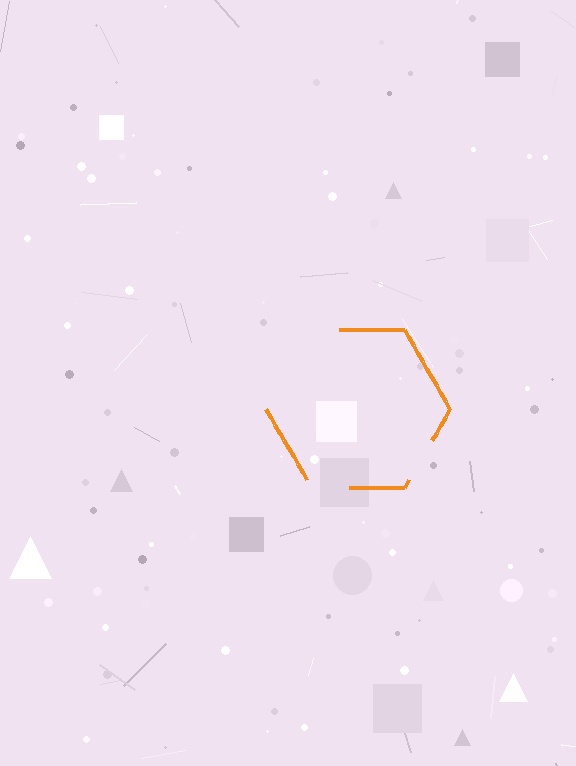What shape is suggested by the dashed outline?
The dashed outline suggests a hexagon.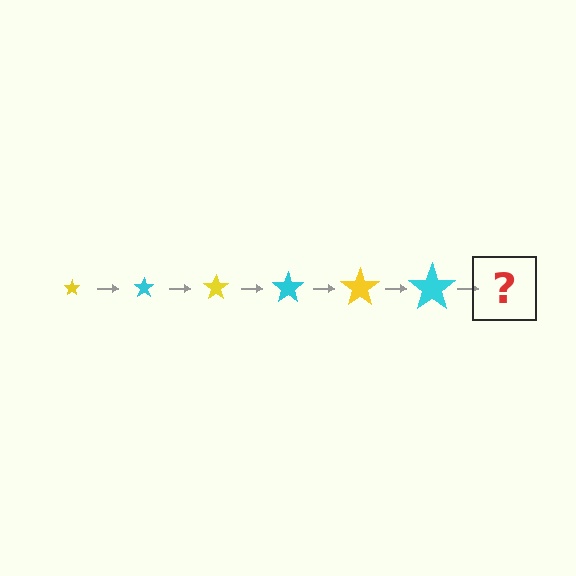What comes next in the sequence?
The next element should be a yellow star, larger than the previous one.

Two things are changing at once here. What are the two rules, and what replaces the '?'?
The two rules are that the star grows larger each step and the color cycles through yellow and cyan. The '?' should be a yellow star, larger than the previous one.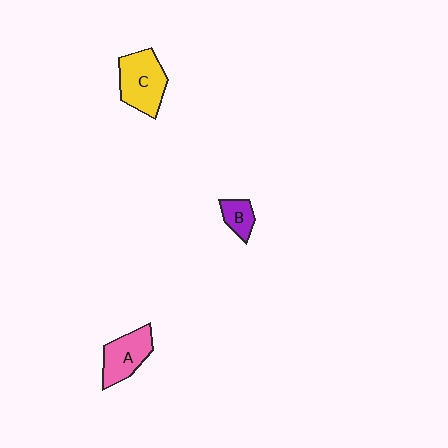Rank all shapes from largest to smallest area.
From largest to smallest: C (yellow), A (pink), B (purple).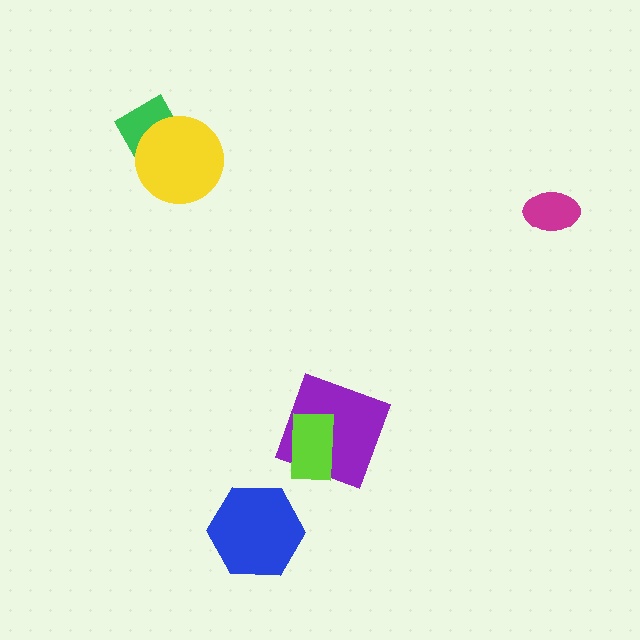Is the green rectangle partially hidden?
Yes, it is partially covered by another shape.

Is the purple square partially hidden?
Yes, it is partially covered by another shape.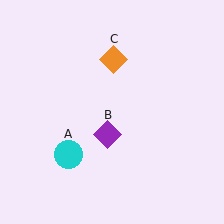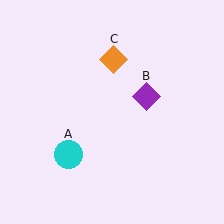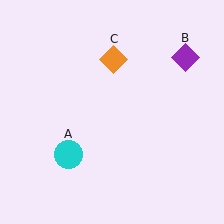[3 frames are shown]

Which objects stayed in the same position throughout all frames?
Cyan circle (object A) and orange diamond (object C) remained stationary.